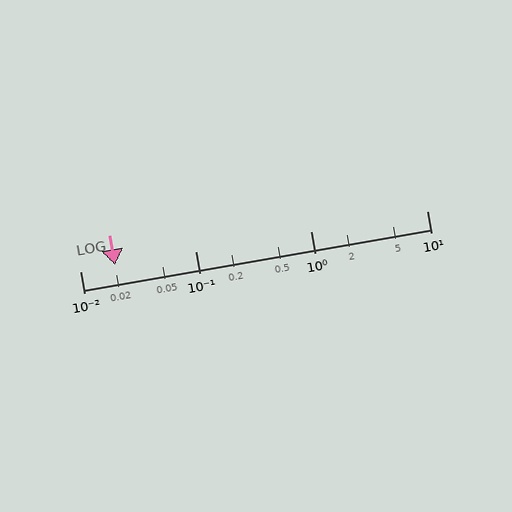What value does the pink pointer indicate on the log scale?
The pointer indicates approximately 0.02.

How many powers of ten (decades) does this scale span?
The scale spans 3 decades, from 0.01 to 10.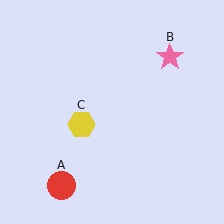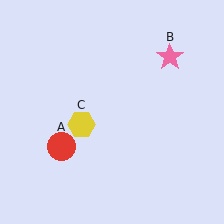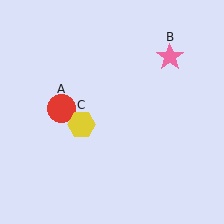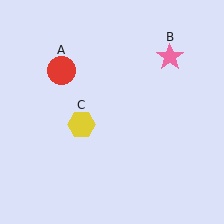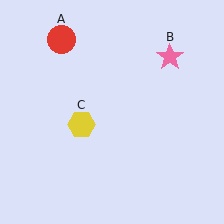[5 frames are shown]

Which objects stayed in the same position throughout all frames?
Pink star (object B) and yellow hexagon (object C) remained stationary.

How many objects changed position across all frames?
1 object changed position: red circle (object A).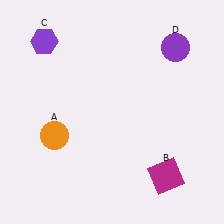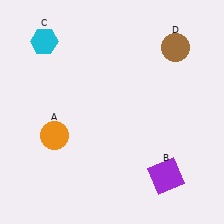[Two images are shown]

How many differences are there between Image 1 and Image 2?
There are 3 differences between the two images.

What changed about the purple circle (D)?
In Image 1, D is purple. In Image 2, it changed to brown.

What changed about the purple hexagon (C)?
In Image 1, C is purple. In Image 2, it changed to cyan.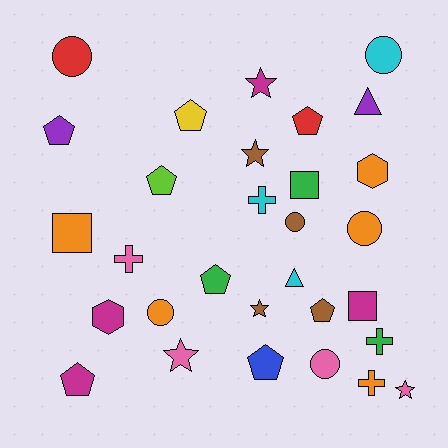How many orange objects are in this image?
There are 5 orange objects.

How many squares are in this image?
There are 3 squares.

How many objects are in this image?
There are 30 objects.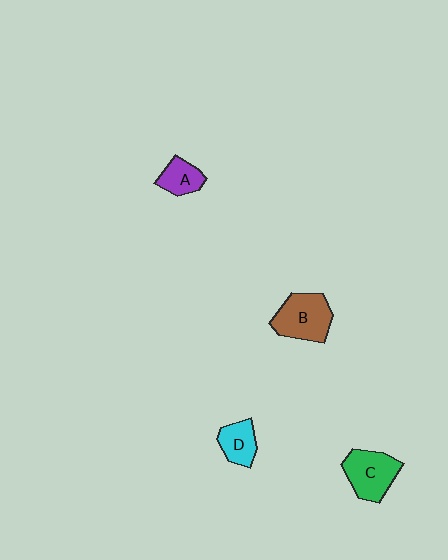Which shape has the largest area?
Shape B (brown).